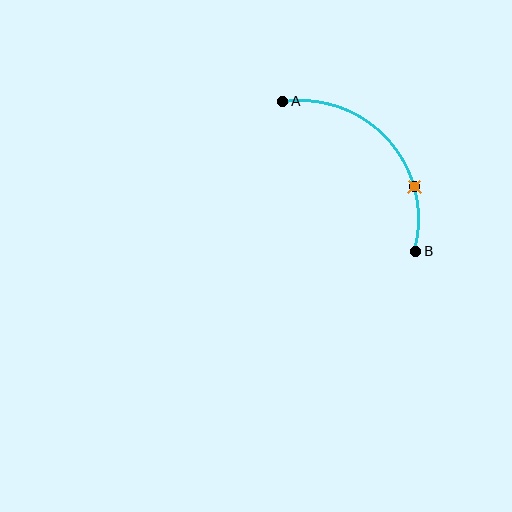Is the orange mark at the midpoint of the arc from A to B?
No. The orange mark lies on the arc but is closer to endpoint B. The arc midpoint would be at the point on the curve equidistant along the arc from both A and B.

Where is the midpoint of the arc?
The arc midpoint is the point on the curve farthest from the straight line joining A and B. It sits above and to the right of that line.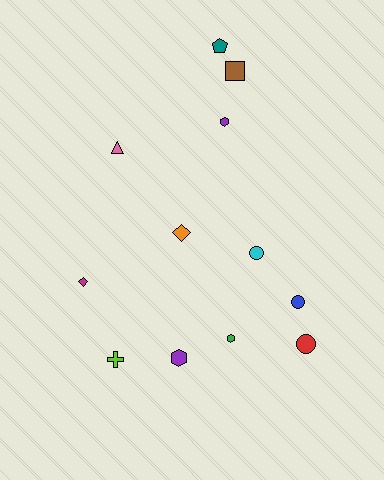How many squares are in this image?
There is 1 square.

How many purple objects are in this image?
There are 2 purple objects.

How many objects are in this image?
There are 12 objects.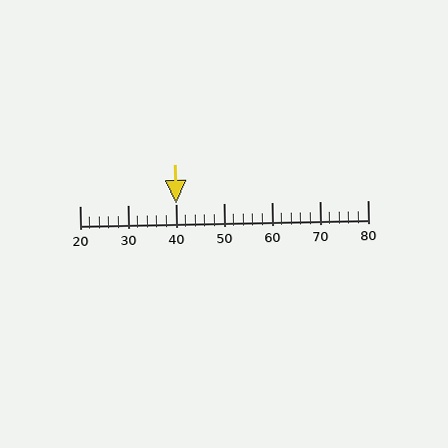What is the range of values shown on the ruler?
The ruler shows values from 20 to 80.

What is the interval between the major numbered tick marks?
The major tick marks are spaced 10 units apart.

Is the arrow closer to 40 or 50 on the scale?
The arrow is closer to 40.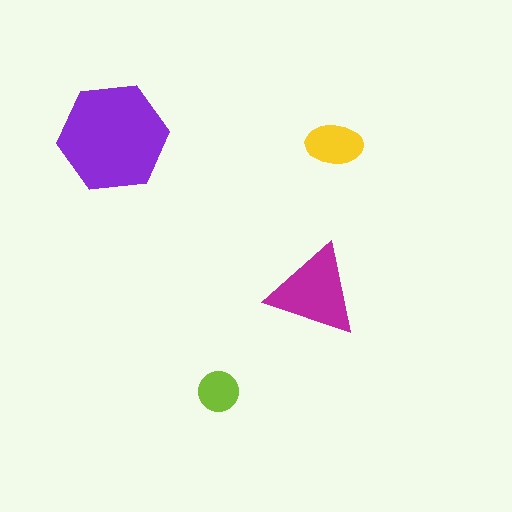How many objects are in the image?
There are 4 objects in the image.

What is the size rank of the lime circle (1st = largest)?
4th.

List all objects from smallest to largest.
The lime circle, the yellow ellipse, the magenta triangle, the purple hexagon.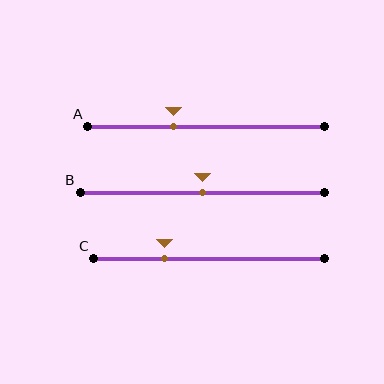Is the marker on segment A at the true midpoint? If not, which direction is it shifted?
No, the marker on segment A is shifted to the left by about 14% of the segment length.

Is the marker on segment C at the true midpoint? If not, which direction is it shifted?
No, the marker on segment C is shifted to the left by about 19% of the segment length.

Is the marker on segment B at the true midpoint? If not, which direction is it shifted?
Yes, the marker on segment B is at the true midpoint.